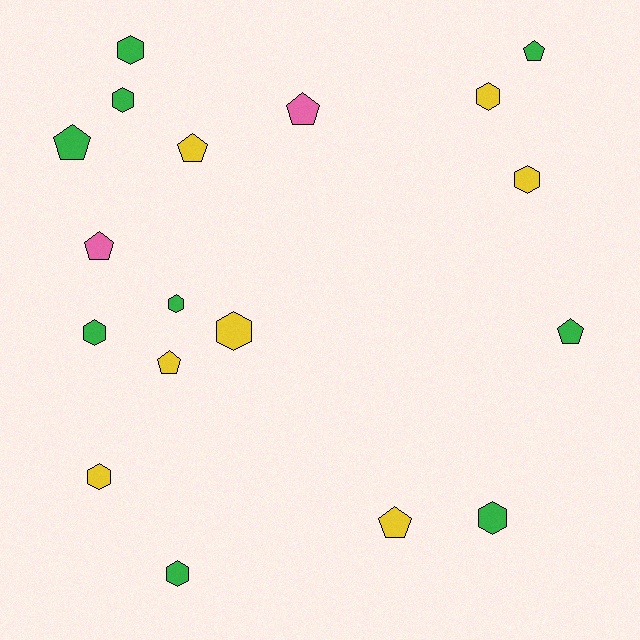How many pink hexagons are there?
There are no pink hexagons.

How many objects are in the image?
There are 18 objects.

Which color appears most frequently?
Green, with 9 objects.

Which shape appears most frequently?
Hexagon, with 10 objects.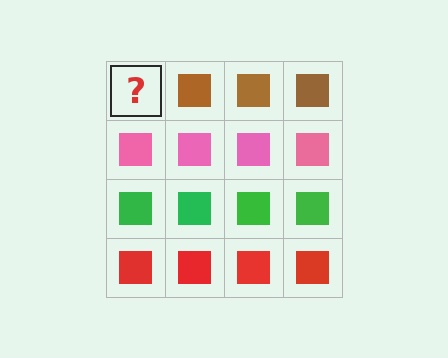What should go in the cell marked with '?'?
The missing cell should contain a brown square.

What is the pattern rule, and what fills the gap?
The rule is that each row has a consistent color. The gap should be filled with a brown square.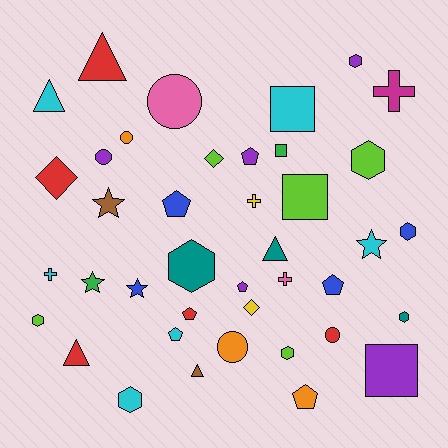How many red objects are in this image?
There are 5 red objects.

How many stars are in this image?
There are 4 stars.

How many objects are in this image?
There are 40 objects.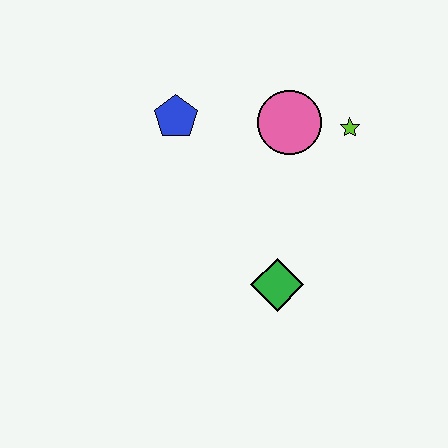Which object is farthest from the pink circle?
The green diamond is farthest from the pink circle.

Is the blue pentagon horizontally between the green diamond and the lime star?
No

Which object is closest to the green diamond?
The pink circle is closest to the green diamond.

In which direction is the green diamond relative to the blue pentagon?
The green diamond is below the blue pentagon.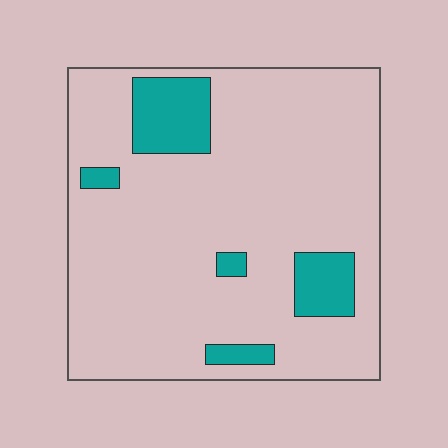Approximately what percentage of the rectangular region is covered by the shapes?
Approximately 15%.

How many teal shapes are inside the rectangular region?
5.